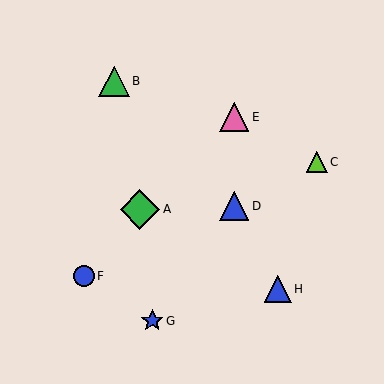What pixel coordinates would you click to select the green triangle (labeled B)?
Click at (114, 81) to select the green triangle B.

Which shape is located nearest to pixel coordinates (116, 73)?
The green triangle (labeled B) at (114, 81) is nearest to that location.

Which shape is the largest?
The green diamond (labeled A) is the largest.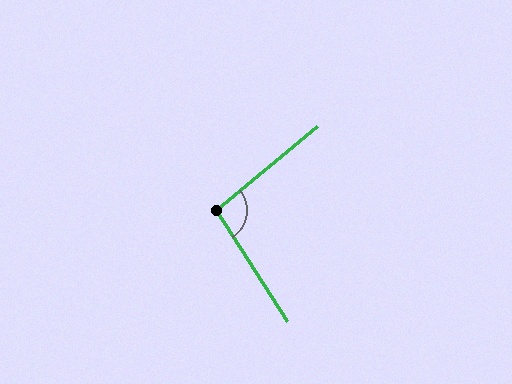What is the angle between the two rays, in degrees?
Approximately 97 degrees.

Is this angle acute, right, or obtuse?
It is obtuse.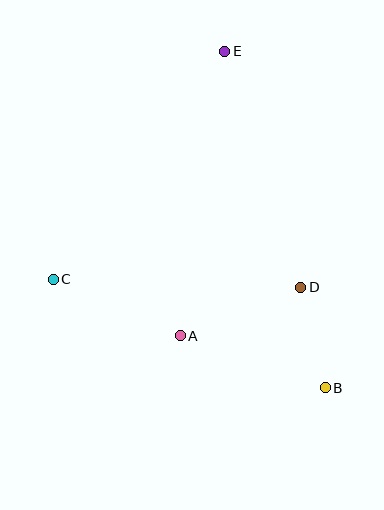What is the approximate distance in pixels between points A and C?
The distance between A and C is approximately 139 pixels.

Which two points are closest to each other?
Points B and D are closest to each other.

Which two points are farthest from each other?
Points B and E are farthest from each other.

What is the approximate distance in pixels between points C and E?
The distance between C and E is approximately 285 pixels.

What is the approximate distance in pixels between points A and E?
The distance between A and E is approximately 288 pixels.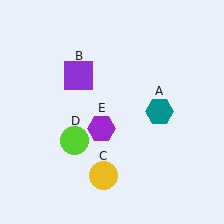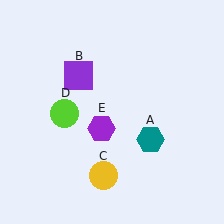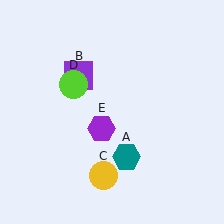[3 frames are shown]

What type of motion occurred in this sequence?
The teal hexagon (object A), lime circle (object D) rotated clockwise around the center of the scene.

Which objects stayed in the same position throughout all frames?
Purple square (object B) and yellow circle (object C) and purple hexagon (object E) remained stationary.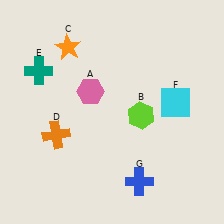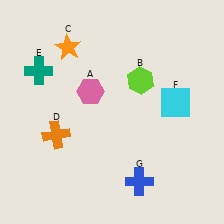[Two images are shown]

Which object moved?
The lime hexagon (B) moved up.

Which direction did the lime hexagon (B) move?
The lime hexagon (B) moved up.